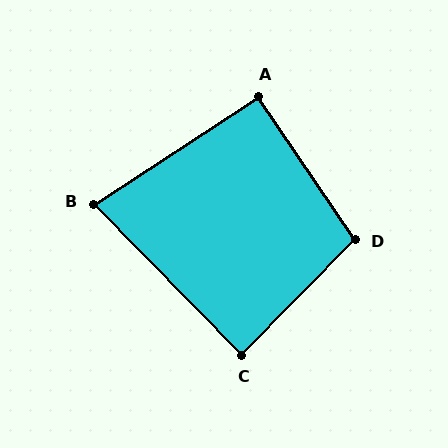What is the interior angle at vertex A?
Approximately 91 degrees (approximately right).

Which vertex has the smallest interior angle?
B, at approximately 79 degrees.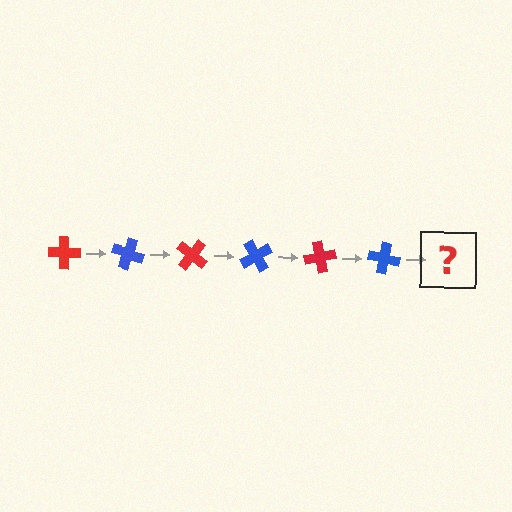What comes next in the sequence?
The next element should be a red cross, rotated 120 degrees from the start.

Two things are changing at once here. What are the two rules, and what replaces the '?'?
The two rules are that it rotates 20 degrees each step and the color cycles through red and blue. The '?' should be a red cross, rotated 120 degrees from the start.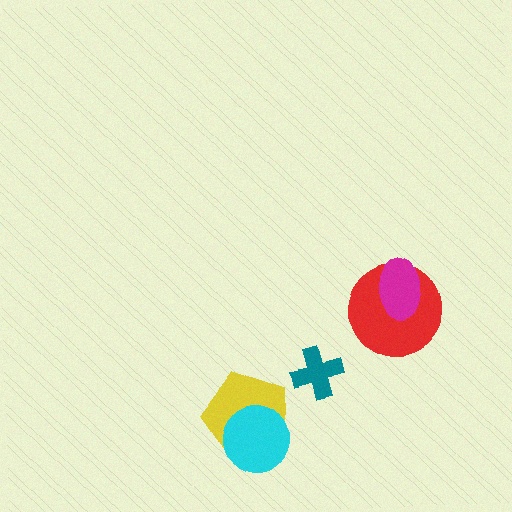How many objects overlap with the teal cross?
0 objects overlap with the teal cross.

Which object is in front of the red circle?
The magenta ellipse is in front of the red circle.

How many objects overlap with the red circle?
1 object overlaps with the red circle.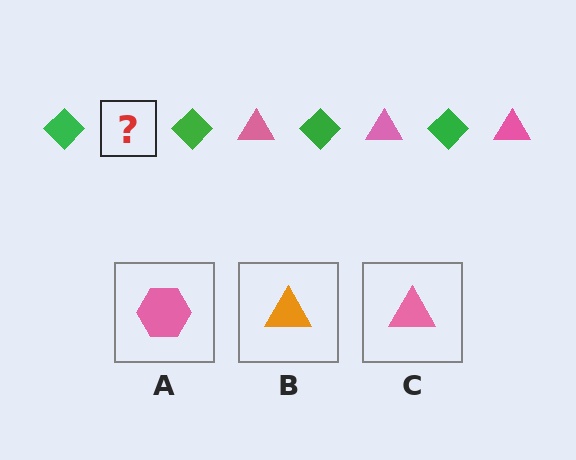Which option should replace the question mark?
Option C.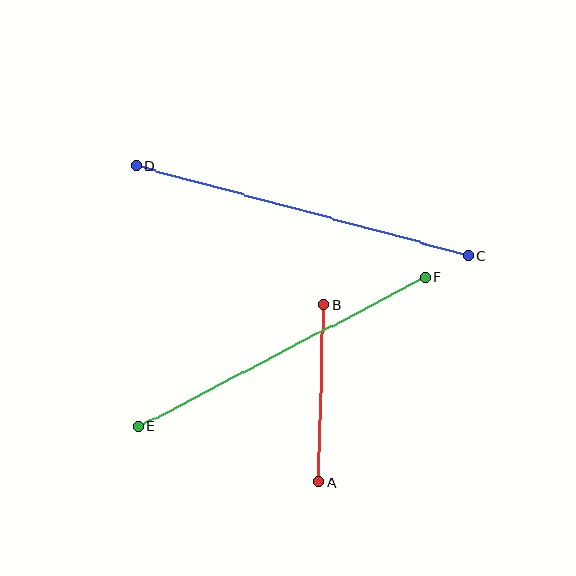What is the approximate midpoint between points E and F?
The midpoint is at approximately (282, 352) pixels.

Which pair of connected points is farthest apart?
Points C and D are farthest apart.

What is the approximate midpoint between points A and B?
The midpoint is at approximately (321, 393) pixels.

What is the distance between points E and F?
The distance is approximately 323 pixels.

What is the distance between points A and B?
The distance is approximately 178 pixels.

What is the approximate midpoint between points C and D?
The midpoint is at approximately (303, 211) pixels.